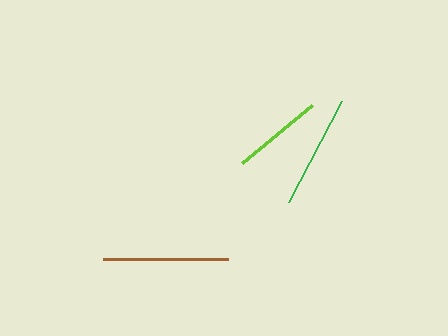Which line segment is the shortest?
The lime line is the shortest at approximately 91 pixels.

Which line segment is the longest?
The brown line is the longest at approximately 125 pixels.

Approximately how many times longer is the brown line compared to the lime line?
The brown line is approximately 1.4 times the length of the lime line.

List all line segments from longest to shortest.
From longest to shortest: brown, green, lime.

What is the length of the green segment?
The green segment is approximately 115 pixels long.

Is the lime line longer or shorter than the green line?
The green line is longer than the lime line.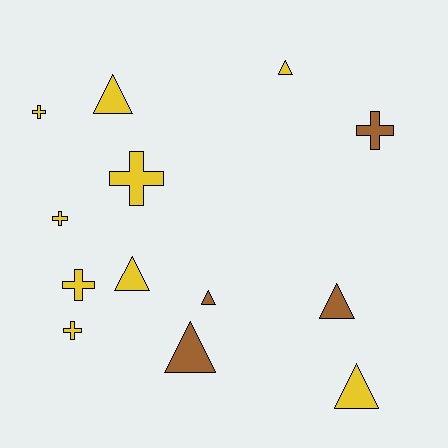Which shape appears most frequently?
Triangle, with 7 objects.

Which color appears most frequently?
Yellow, with 9 objects.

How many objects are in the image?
There are 13 objects.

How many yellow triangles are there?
There are 4 yellow triangles.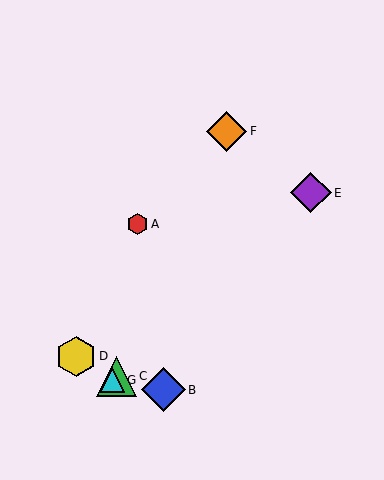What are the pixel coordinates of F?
Object F is at (226, 131).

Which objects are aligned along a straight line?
Objects C, E, G are aligned along a straight line.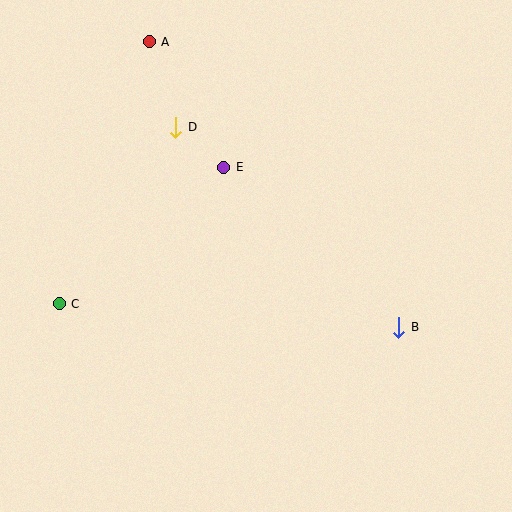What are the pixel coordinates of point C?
Point C is at (59, 304).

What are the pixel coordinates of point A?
Point A is at (149, 42).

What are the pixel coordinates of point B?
Point B is at (399, 327).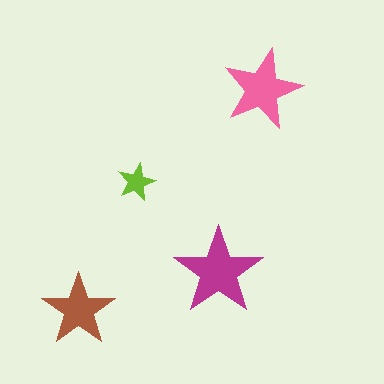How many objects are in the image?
There are 4 objects in the image.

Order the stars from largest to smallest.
the magenta one, the pink one, the brown one, the lime one.